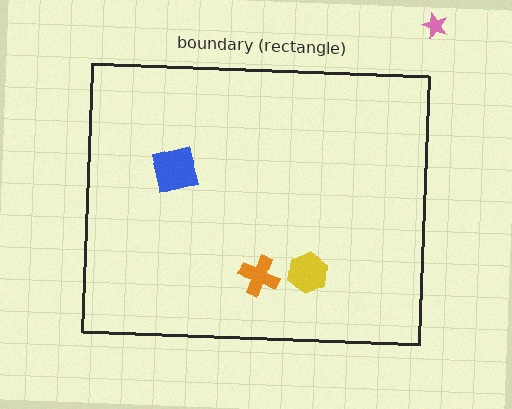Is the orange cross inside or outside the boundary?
Inside.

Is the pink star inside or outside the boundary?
Outside.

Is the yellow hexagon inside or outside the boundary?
Inside.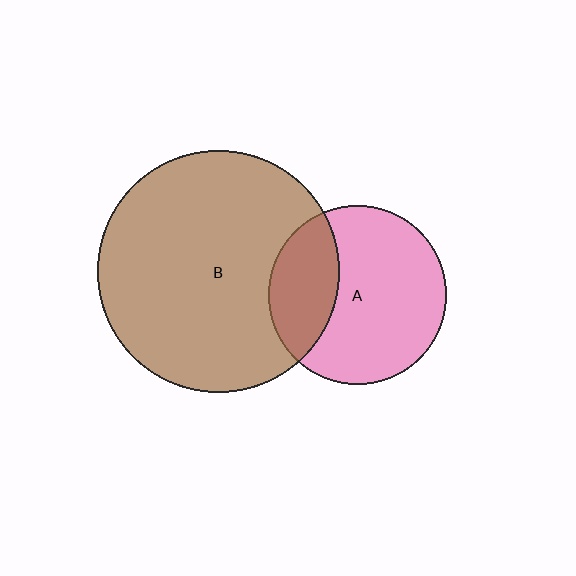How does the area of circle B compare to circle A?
Approximately 1.8 times.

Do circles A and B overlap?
Yes.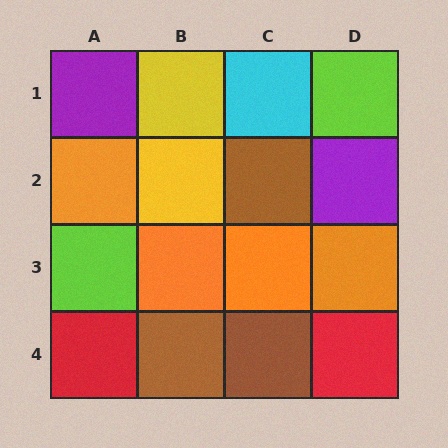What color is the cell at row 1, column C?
Cyan.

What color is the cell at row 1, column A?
Purple.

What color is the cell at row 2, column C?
Brown.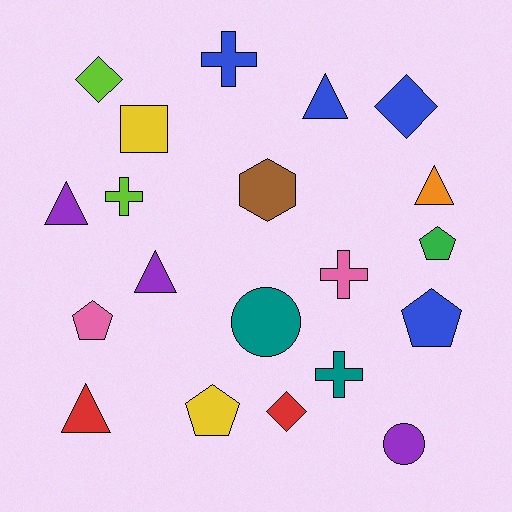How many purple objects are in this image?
There are 3 purple objects.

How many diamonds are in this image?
There are 3 diamonds.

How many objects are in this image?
There are 20 objects.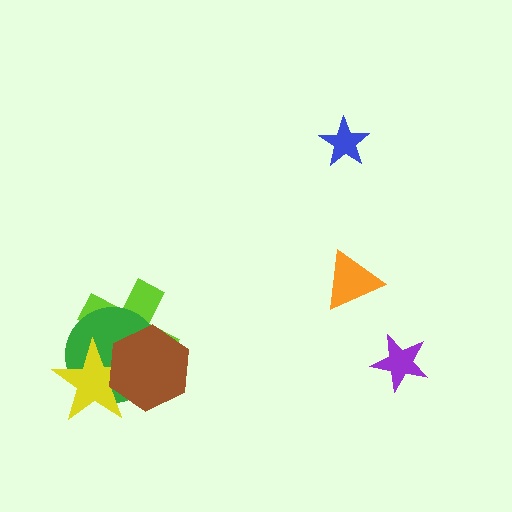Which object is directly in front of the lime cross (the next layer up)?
The green circle is directly in front of the lime cross.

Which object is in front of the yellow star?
The brown hexagon is in front of the yellow star.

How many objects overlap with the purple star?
0 objects overlap with the purple star.